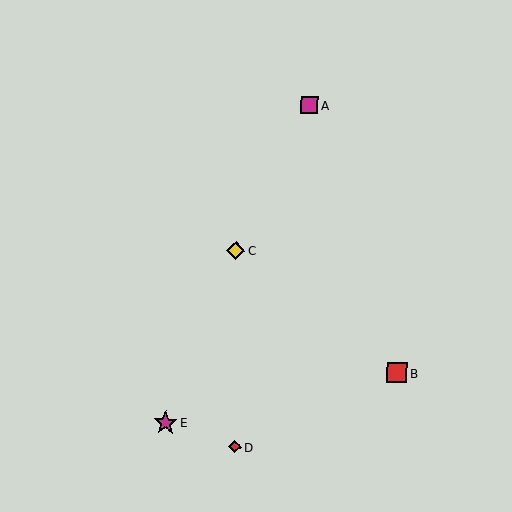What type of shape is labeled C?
Shape C is a yellow diamond.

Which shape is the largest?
The magenta star (labeled E) is the largest.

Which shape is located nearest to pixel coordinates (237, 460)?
The red diamond (labeled D) at (235, 447) is nearest to that location.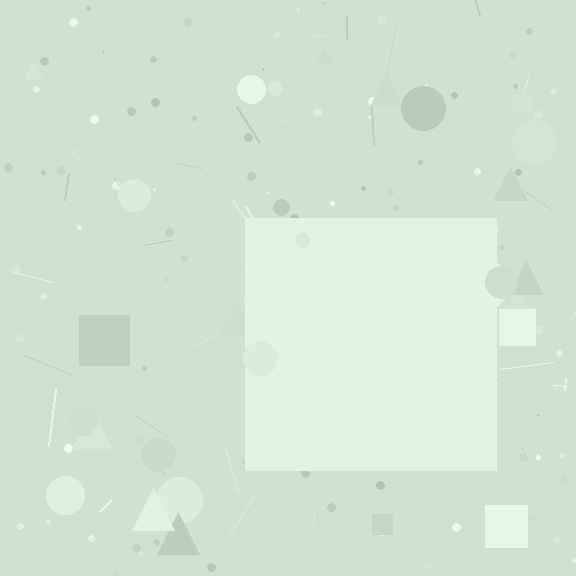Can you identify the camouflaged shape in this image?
The camouflaged shape is a square.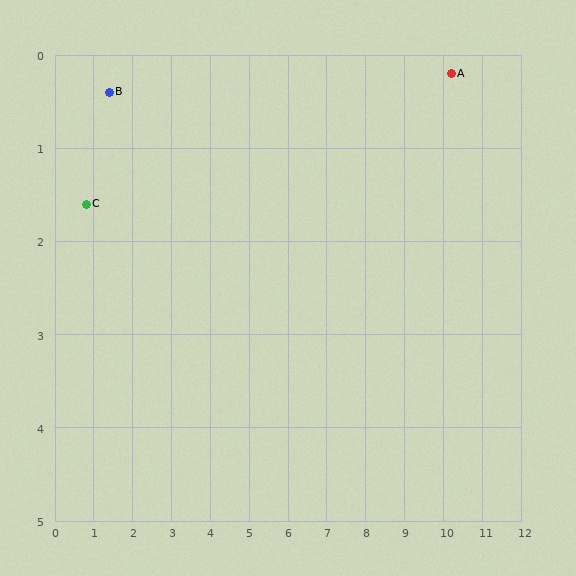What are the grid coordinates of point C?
Point C is at approximately (0.8, 1.6).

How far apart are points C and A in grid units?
Points C and A are about 9.5 grid units apart.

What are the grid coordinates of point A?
Point A is at approximately (10.2, 0.2).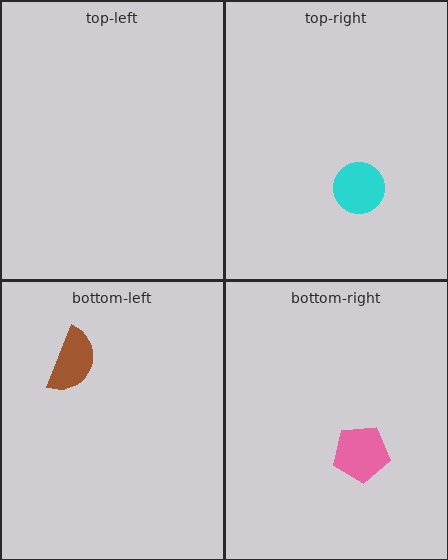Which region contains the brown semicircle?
The bottom-left region.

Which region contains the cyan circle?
The top-right region.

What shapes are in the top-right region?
The cyan circle.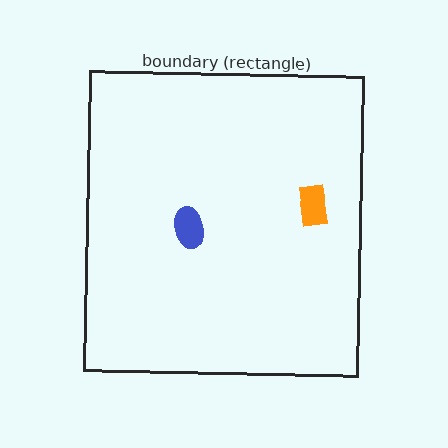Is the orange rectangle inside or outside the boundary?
Inside.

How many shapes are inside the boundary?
2 inside, 0 outside.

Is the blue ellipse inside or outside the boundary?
Inside.